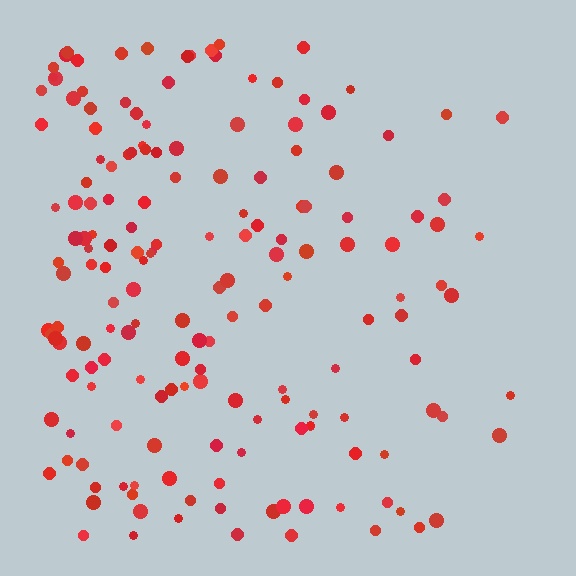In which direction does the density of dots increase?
From right to left, with the left side densest.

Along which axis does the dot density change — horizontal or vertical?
Horizontal.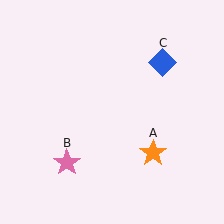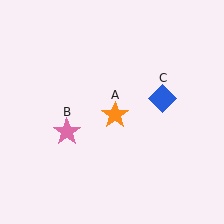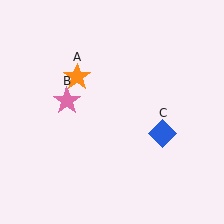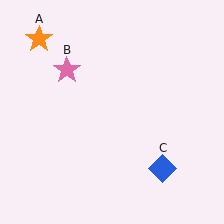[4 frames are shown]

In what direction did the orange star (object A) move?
The orange star (object A) moved up and to the left.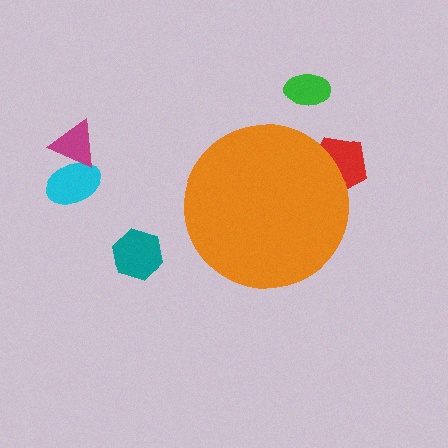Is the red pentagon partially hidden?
Yes, the red pentagon is partially hidden behind the orange circle.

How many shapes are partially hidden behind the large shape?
1 shape is partially hidden.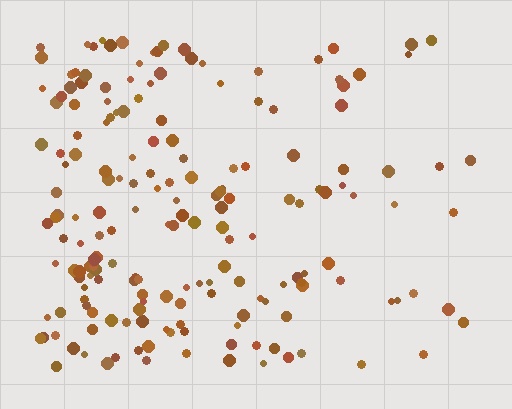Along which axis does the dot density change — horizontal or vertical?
Horizontal.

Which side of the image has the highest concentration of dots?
The left.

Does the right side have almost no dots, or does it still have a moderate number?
Still a moderate number, just noticeably fewer than the left.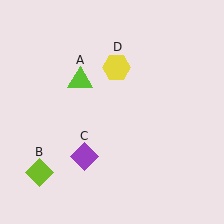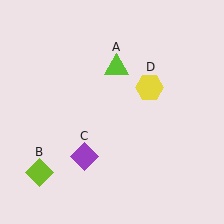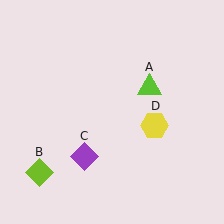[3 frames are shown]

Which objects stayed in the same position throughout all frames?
Lime diamond (object B) and purple diamond (object C) remained stationary.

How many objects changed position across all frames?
2 objects changed position: lime triangle (object A), yellow hexagon (object D).